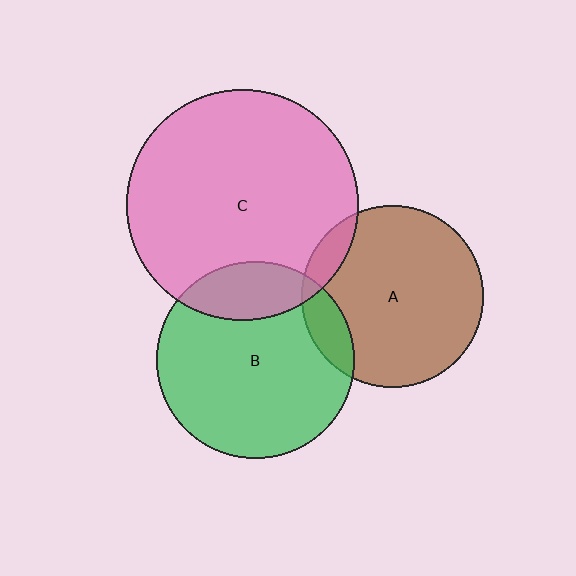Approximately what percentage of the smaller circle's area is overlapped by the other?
Approximately 10%.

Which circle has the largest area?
Circle C (pink).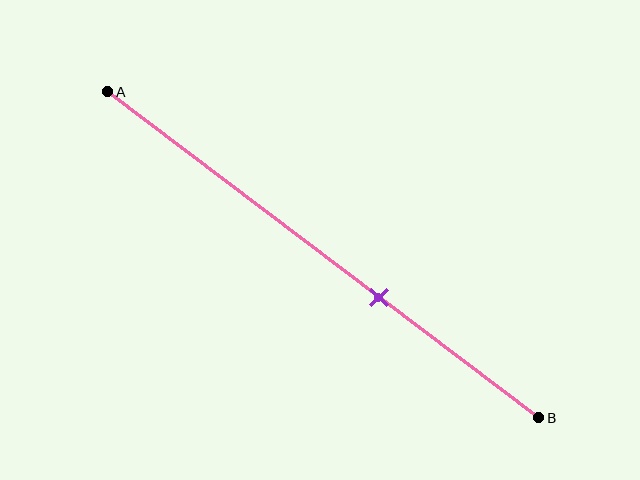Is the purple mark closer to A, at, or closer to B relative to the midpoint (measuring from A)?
The purple mark is closer to point B than the midpoint of segment AB.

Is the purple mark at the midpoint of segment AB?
No, the mark is at about 65% from A, not at the 50% midpoint.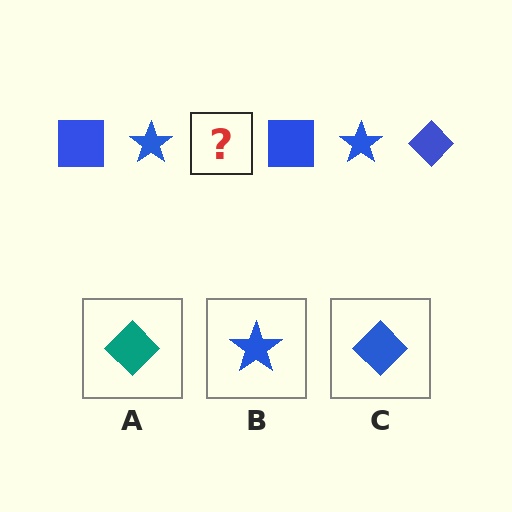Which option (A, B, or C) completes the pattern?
C.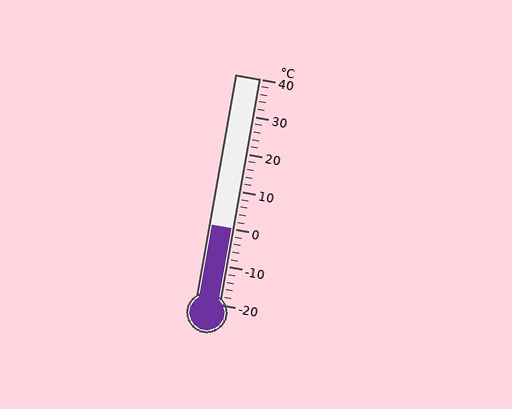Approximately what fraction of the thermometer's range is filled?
The thermometer is filled to approximately 35% of its range.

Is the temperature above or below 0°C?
The temperature is at 0°C.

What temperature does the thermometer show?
The thermometer shows approximately 0°C.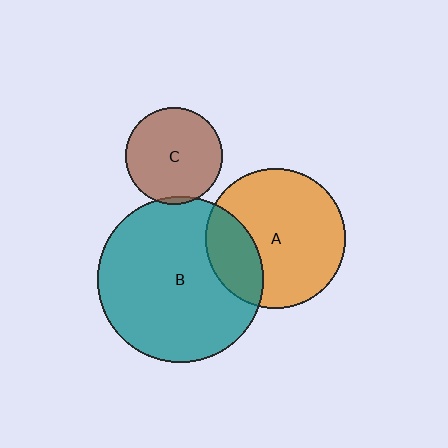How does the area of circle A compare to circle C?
Approximately 2.1 times.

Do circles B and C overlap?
Yes.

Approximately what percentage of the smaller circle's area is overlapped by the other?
Approximately 5%.